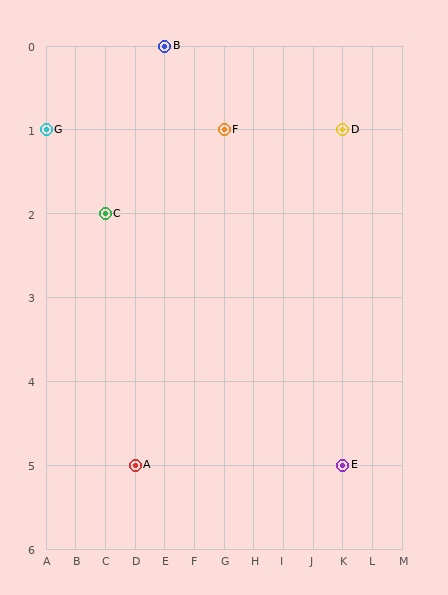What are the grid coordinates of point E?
Point E is at grid coordinates (K, 5).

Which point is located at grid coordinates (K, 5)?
Point E is at (K, 5).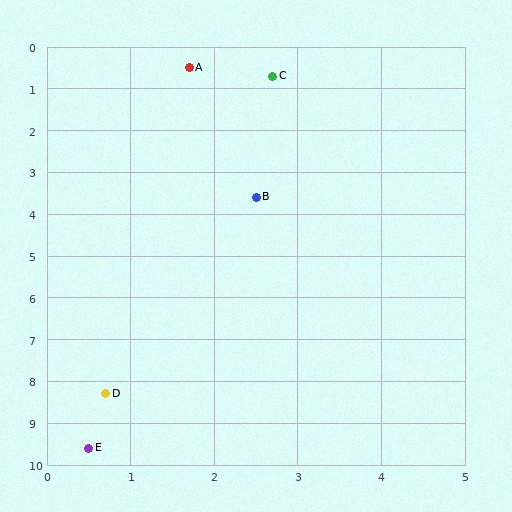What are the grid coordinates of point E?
Point E is at approximately (0.5, 9.6).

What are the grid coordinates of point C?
Point C is at approximately (2.7, 0.7).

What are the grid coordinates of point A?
Point A is at approximately (1.7, 0.5).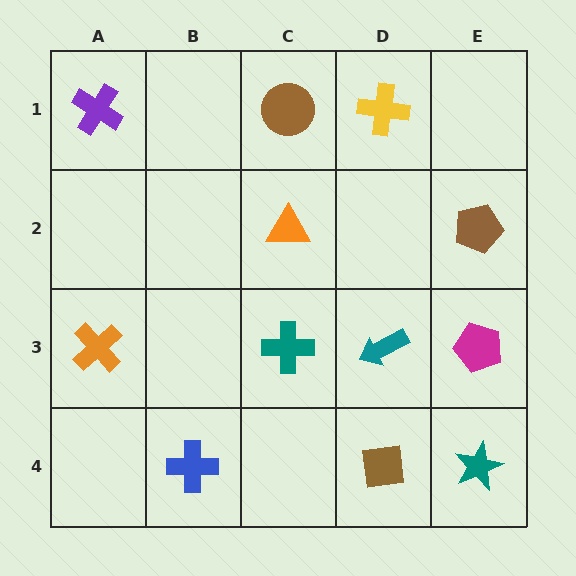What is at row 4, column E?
A teal star.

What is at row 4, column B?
A blue cross.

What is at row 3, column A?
An orange cross.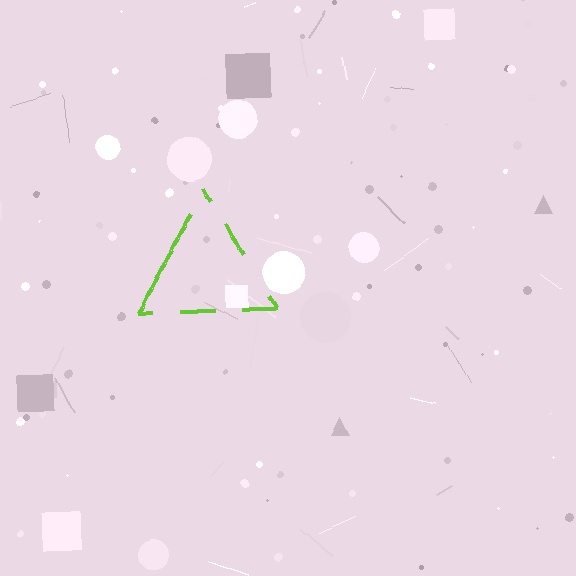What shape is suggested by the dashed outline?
The dashed outline suggests a triangle.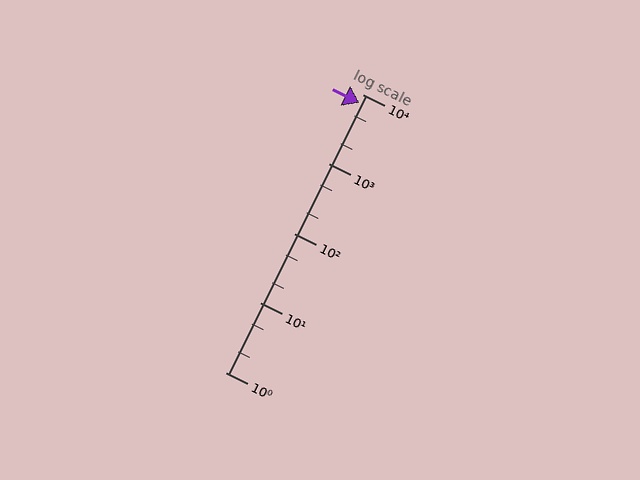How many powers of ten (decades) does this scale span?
The scale spans 4 decades, from 1 to 10000.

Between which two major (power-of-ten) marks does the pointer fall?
The pointer is between 1000 and 10000.